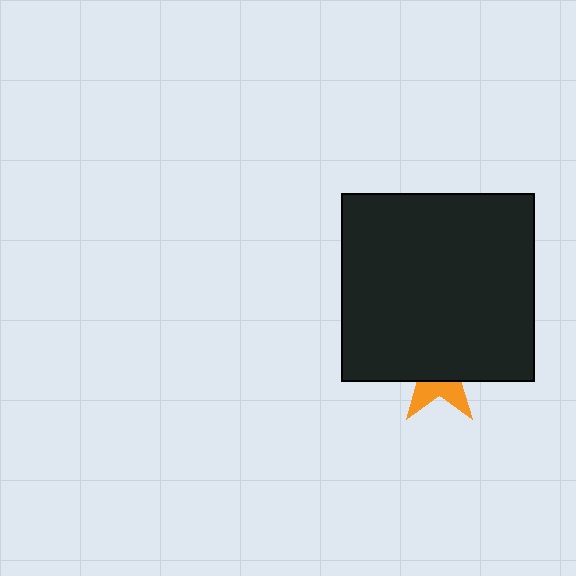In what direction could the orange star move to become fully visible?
The orange star could move down. That would shift it out from behind the black rectangle entirely.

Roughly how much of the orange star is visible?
A small part of it is visible (roughly 35%).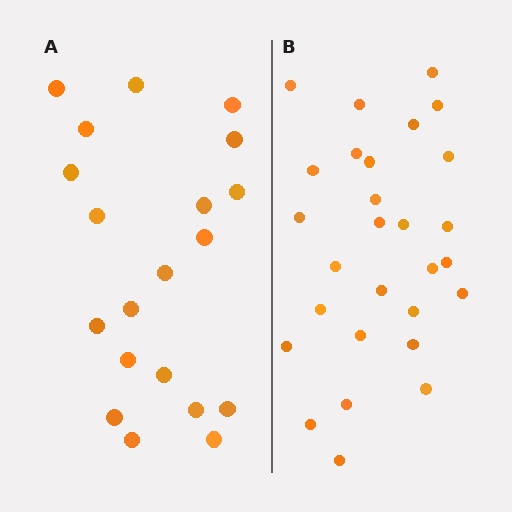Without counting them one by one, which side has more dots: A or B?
Region B (the right region) has more dots.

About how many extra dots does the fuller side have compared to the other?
Region B has roughly 8 or so more dots than region A.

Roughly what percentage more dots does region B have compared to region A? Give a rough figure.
About 40% more.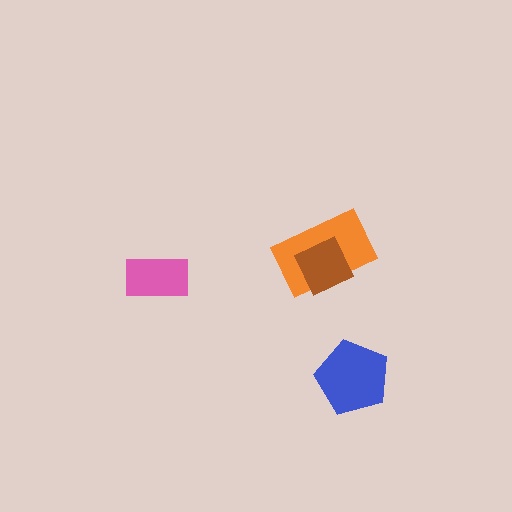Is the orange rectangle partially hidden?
Yes, it is partially covered by another shape.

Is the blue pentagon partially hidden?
No, no other shape covers it.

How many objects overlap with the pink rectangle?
0 objects overlap with the pink rectangle.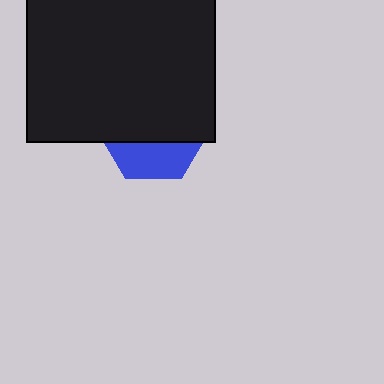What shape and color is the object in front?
The object in front is a black square.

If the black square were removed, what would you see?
You would see the complete blue hexagon.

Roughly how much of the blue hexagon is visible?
A small part of it is visible (roughly 33%).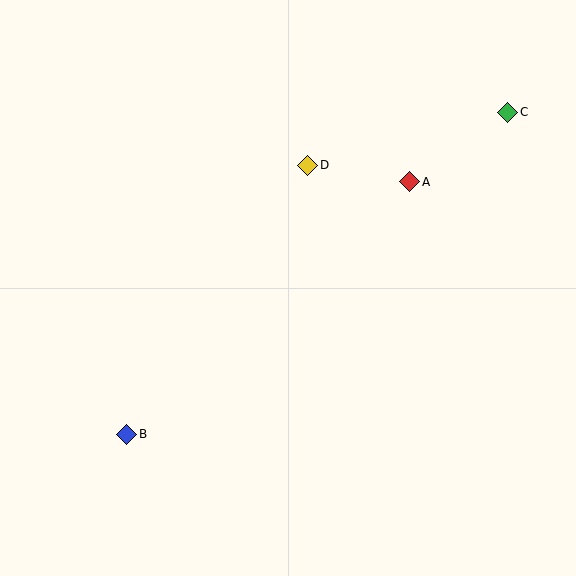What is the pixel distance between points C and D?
The distance between C and D is 207 pixels.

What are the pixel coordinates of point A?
Point A is at (410, 182).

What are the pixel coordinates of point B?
Point B is at (127, 434).